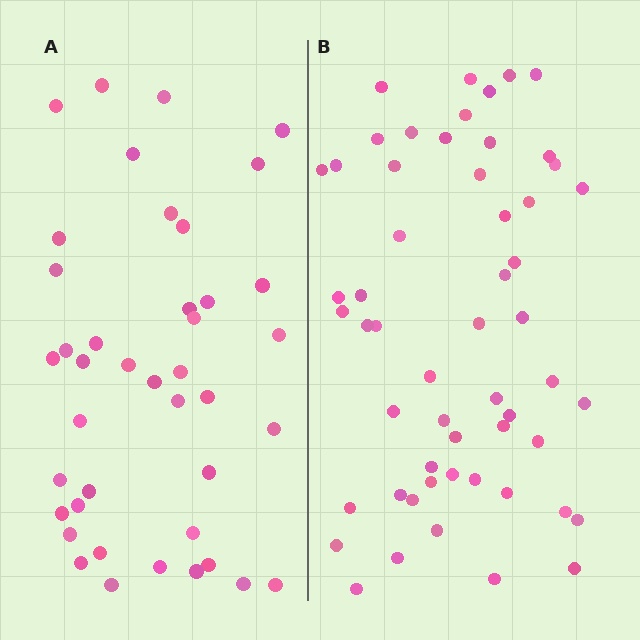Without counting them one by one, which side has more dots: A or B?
Region B (the right region) has more dots.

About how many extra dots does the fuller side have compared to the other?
Region B has approximately 15 more dots than region A.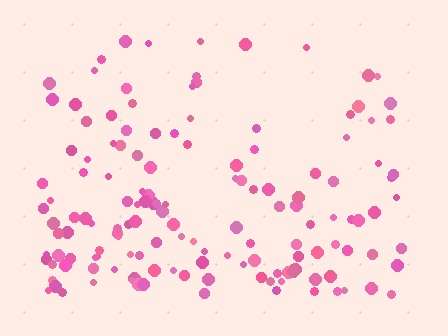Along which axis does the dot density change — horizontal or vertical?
Vertical.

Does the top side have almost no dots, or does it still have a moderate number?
Still a moderate number, just noticeably fewer than the bottom.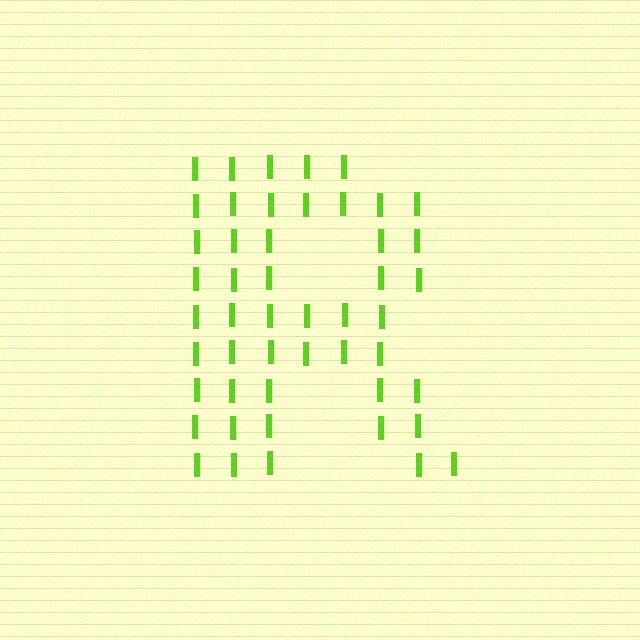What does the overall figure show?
The overall figure shows the letter R.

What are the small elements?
The small elements are letter I's.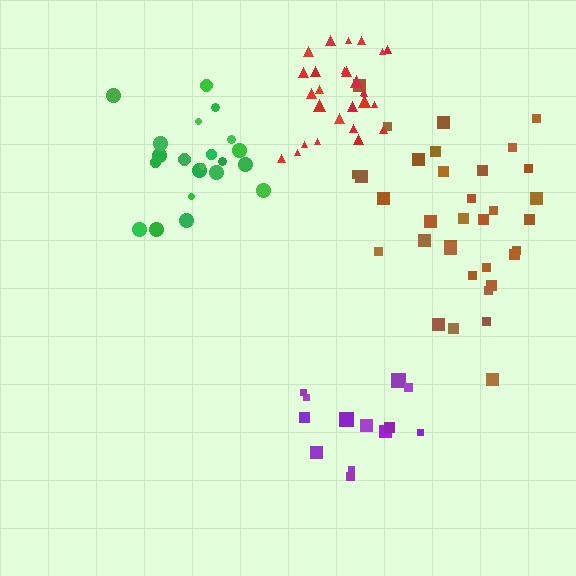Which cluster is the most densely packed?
Red.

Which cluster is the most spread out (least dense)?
Purple.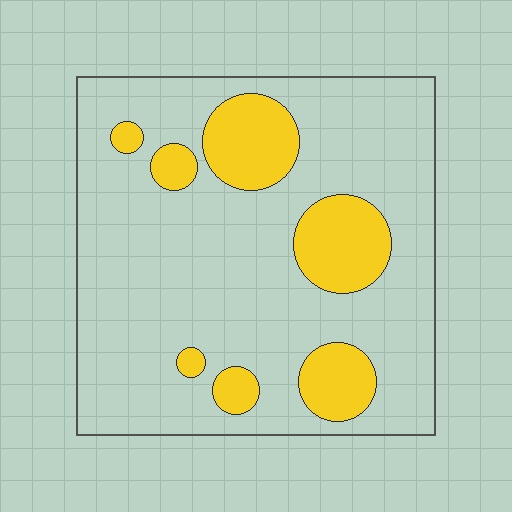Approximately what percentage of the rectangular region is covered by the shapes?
Approximately 20%.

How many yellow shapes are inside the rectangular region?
7.